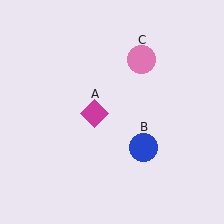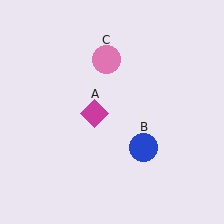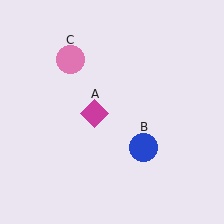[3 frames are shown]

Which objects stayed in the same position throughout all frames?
Magenta diamond (object A) and blue circle (object B) remained stationary.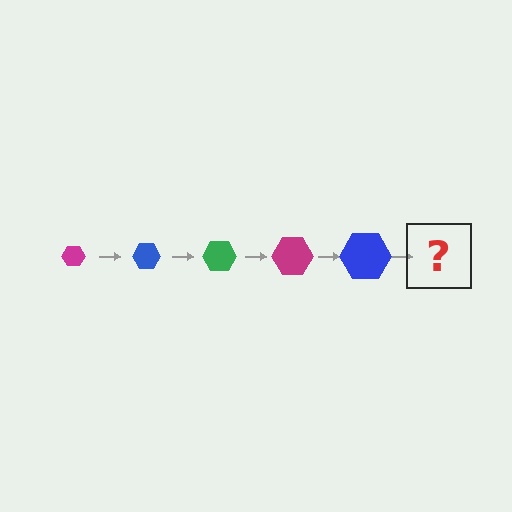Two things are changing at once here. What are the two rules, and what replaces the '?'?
The two rules are that the hexagon grows larger each step and the color cycles through magenta, blue, and green. The '?' should be a green hexagon, larger than the previous one.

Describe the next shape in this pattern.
It should be a green hexagon, larger than the previous one.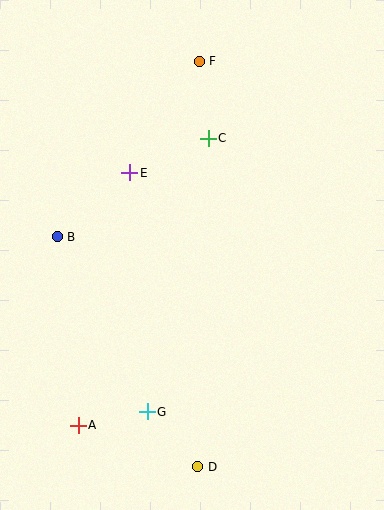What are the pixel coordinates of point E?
Point E is at (130, 173).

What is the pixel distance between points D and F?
The distance between D and F is 406 pixels.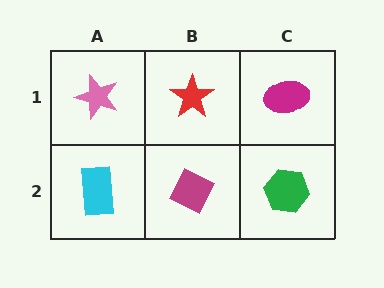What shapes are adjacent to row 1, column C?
A green hexagon (row 2, column C), a red star (row 1, column B).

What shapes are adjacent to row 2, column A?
A pink star (row 1, column A), a magenta diamond (row 2, column B).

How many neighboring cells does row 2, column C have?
2.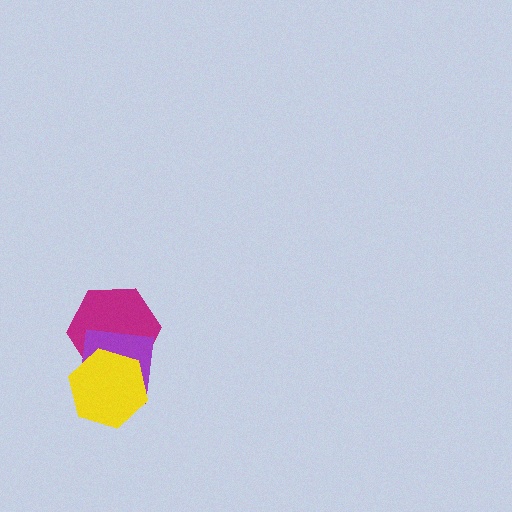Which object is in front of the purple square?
The yellow hexagon is in front of the purple square.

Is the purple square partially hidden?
Yes, it is partially covered by another shape.